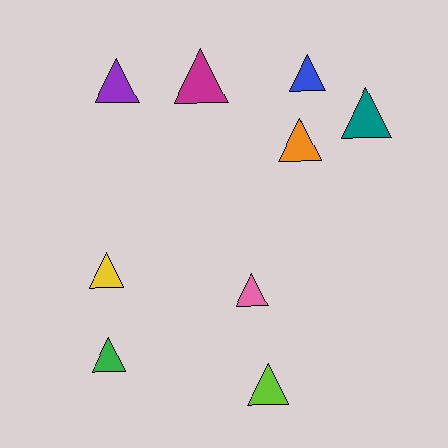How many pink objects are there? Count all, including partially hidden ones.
There is 1 pink object.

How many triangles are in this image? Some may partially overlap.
There are 9 triangles.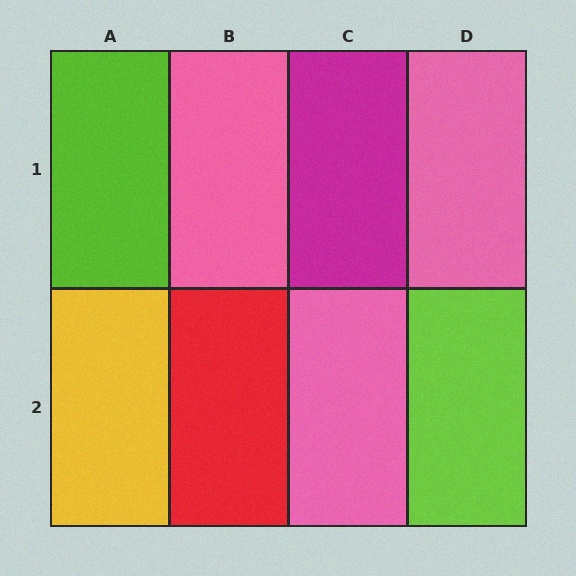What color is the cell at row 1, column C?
Magenta.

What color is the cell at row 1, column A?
Lime.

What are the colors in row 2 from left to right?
Yellow, red, pink, lime.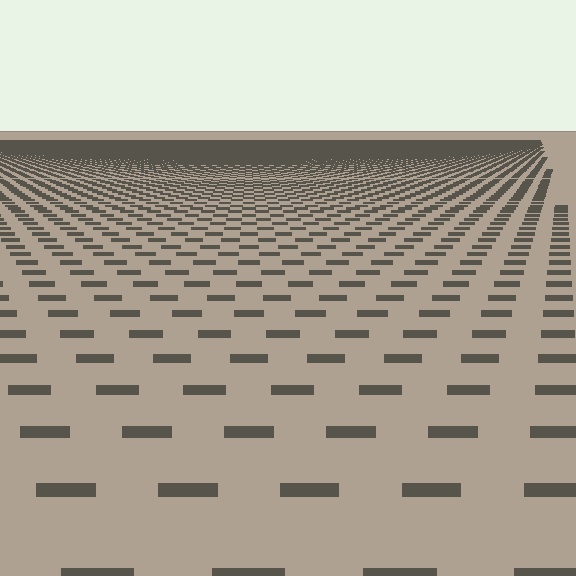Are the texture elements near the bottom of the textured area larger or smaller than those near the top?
Larger. Near the bottom, elements are closer to the viewer and appear at a bigger on-screen size.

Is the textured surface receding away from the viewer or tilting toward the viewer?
The surface is receding away from the viewer. Texture elements get smaller and denser toward the top.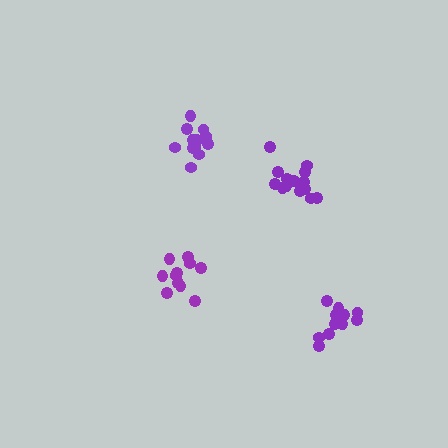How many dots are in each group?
Group 1: 12 dots, Group 2: 12 dots, Group 3: 11 dots, Group 4: 15 dots (50 total).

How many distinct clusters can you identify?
There are 4 distinct clusters.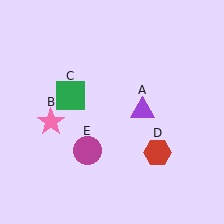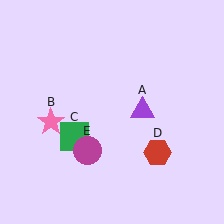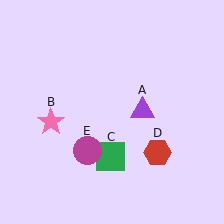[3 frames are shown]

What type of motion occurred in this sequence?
The green square (object C) rotated counterclockwise around the center of the scene.